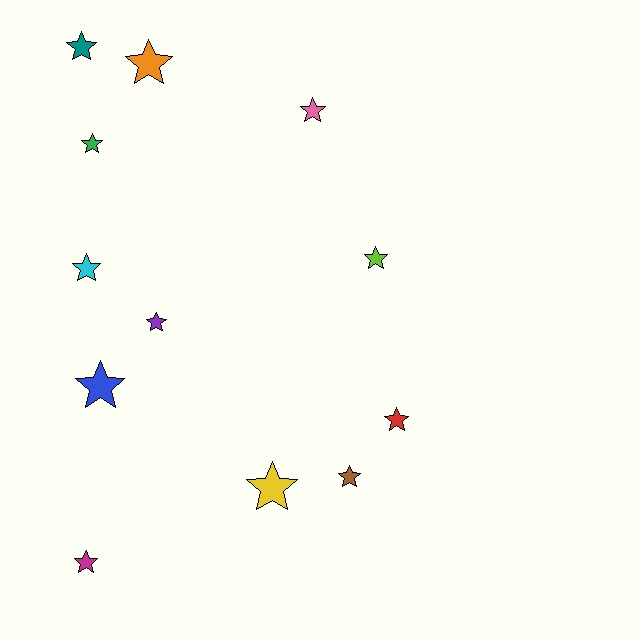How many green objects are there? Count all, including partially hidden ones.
There is 1 green object.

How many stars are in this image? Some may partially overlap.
There are 12 stars.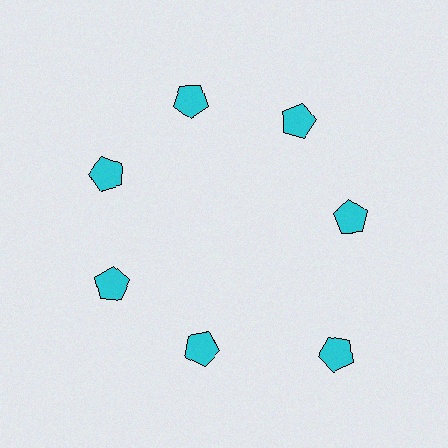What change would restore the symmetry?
The symmetry would be restored by moving it inward, back onto the ring so that all 7 pentagons sit at equal angles and equal distance from the center.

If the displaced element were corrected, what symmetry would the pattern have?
It would have 7-fold rotational symmetry — the pattern would map onto itself every 51 degrees.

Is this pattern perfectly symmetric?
No. The 7 cyan pentagons are arranged in a ring, but one element near the 5 o'clock position is pushed outward from the center, breaking the 7-fold rotational symmetry.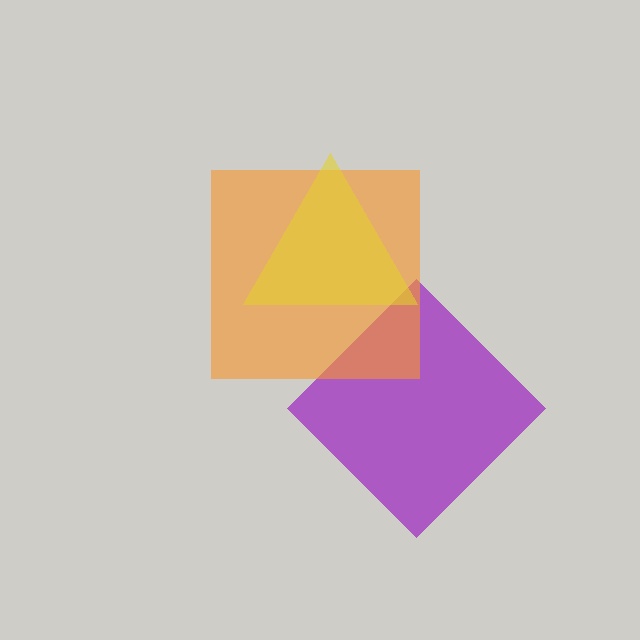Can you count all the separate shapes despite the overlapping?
Yes, there are 3 separate shapes.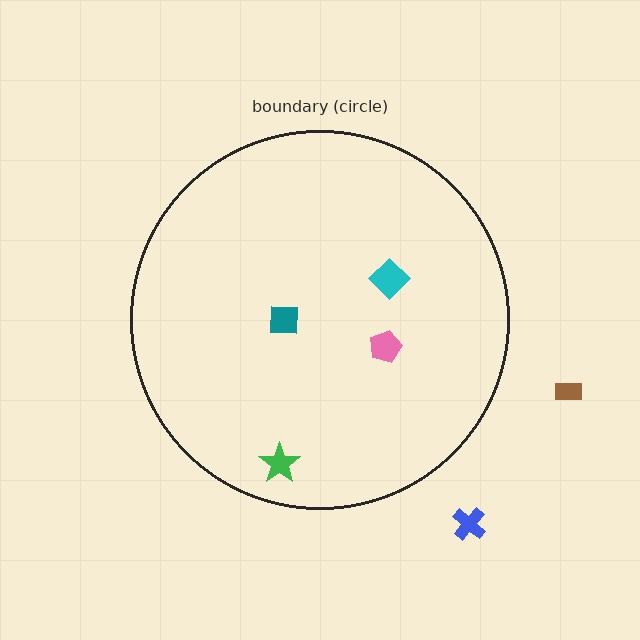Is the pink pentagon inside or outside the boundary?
Inside.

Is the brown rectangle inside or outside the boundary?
Outside.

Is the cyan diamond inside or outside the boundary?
Inside.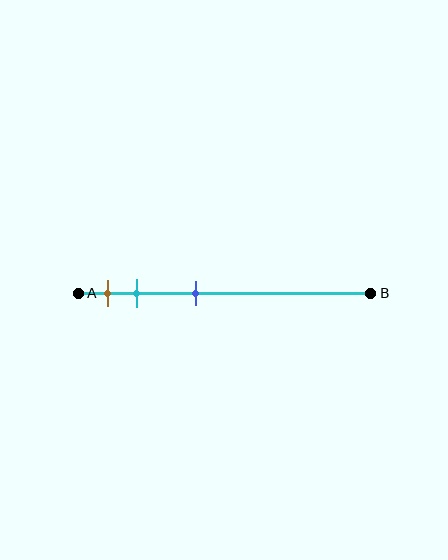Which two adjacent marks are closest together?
The brown and cyan marks are the closest adjacent pair.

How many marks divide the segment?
There are 3 marks dividing the segment.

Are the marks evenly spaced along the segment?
No, the marks are not evenly spaced.